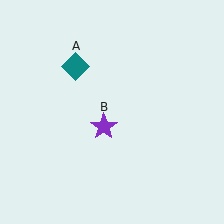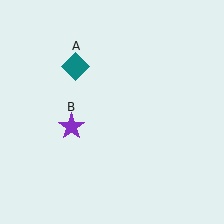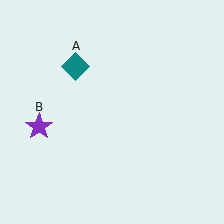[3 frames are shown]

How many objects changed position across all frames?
1 object changed position: purple star (object B).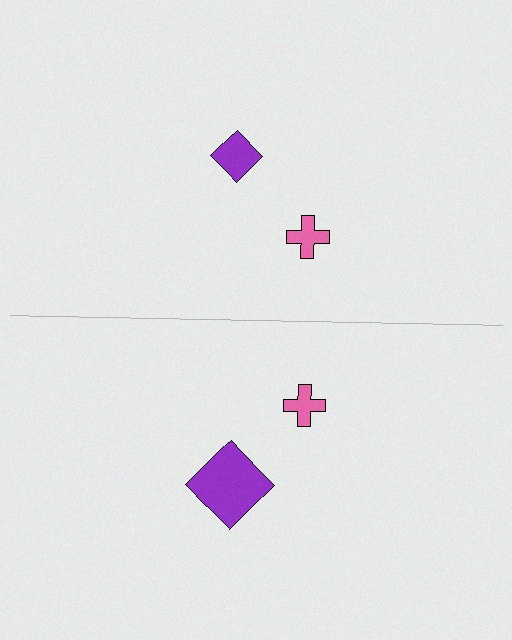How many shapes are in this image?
There are 4 shapes in this image.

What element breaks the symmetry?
The purple diamond on the bottom side has a different size than its mirror counterpart.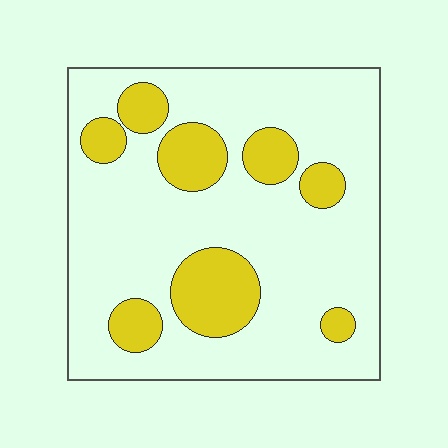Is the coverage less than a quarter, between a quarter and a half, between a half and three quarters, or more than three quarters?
Less than a quarter.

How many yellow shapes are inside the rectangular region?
8.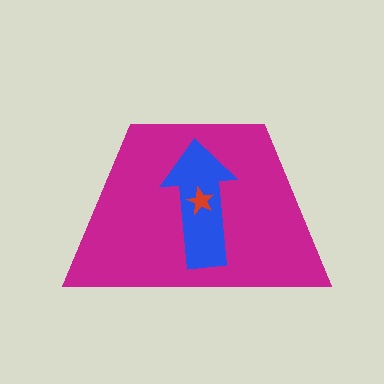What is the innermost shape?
The red star.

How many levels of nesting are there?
3.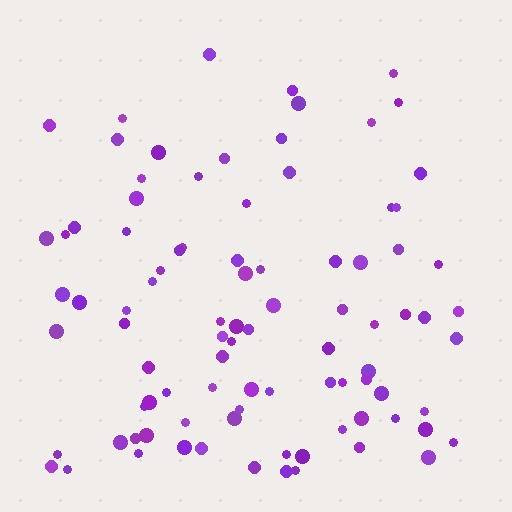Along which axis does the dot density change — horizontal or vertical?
Vertical.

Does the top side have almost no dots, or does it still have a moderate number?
Still a moderate number, just noticeably fewer than the bottom.